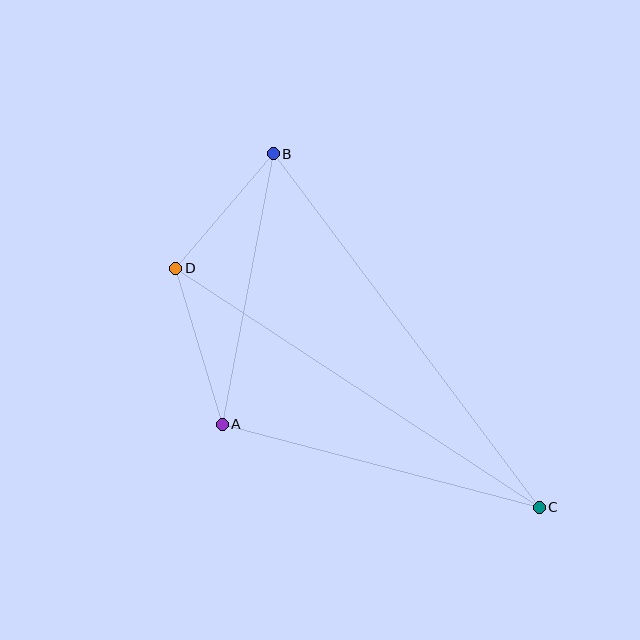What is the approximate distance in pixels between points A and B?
The distance between A and B is approximately 275 pixels.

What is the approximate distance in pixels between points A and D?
The distance between A and D is approximately 163 pixels.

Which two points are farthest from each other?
Points B and C are farthest from each other.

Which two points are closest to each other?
Points B and D are closest to each other.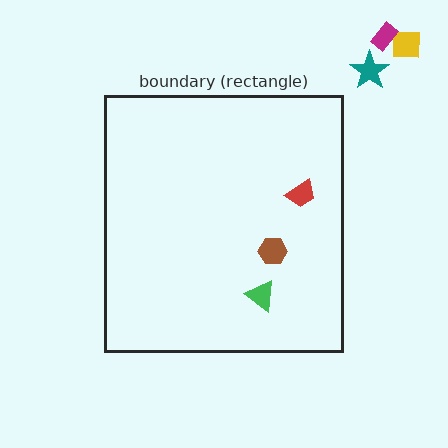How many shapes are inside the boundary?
3 inside, 3 outside.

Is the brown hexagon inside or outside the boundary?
Inside.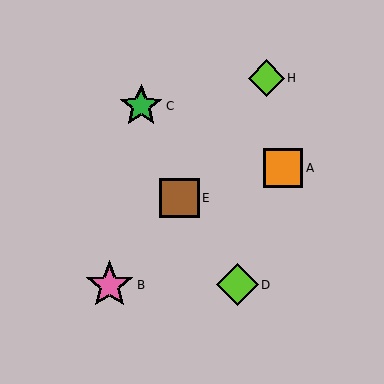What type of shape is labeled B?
Shape B is a pink star.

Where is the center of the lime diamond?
The center of the lime diamond is at (237, 285).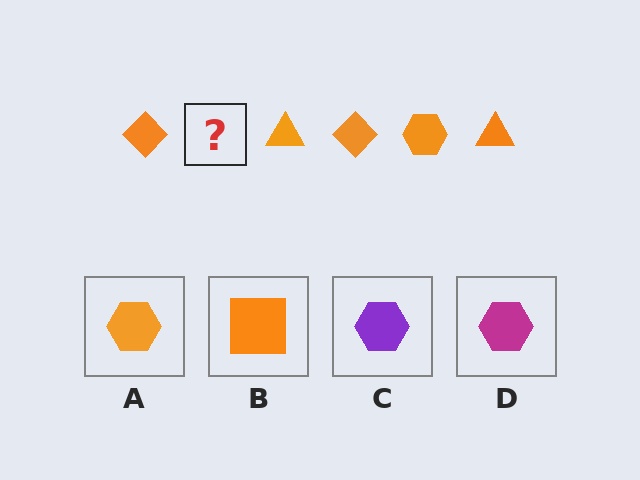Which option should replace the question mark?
Option A.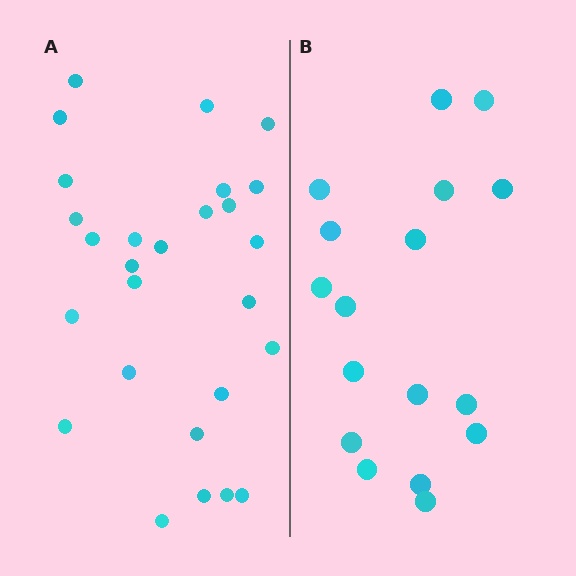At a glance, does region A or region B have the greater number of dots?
Region A (the left region) has more dots.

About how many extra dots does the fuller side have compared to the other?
Region A has roughly 10 or so more dots than region B.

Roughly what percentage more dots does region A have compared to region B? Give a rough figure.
About 60% more.